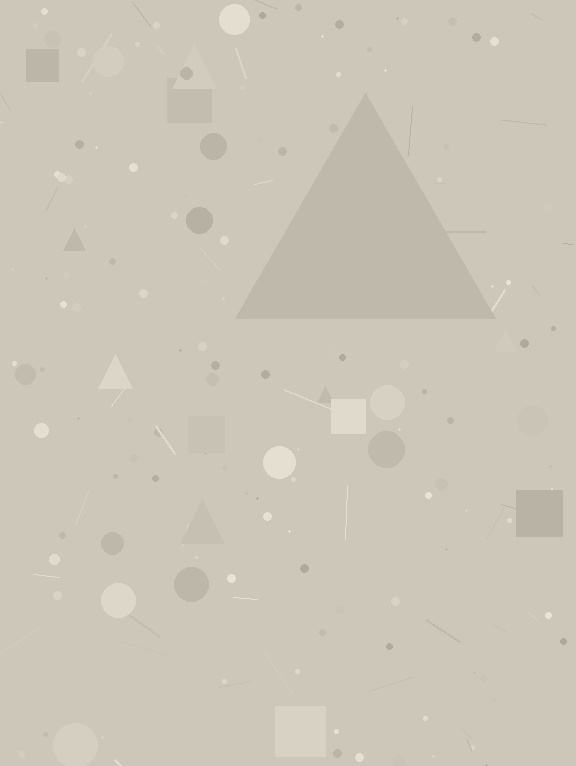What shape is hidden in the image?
A triangle is hidden in the image.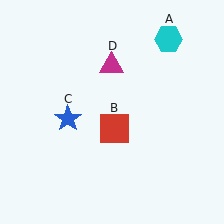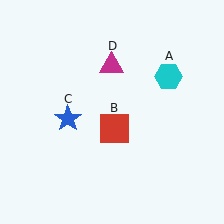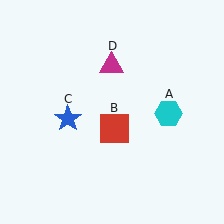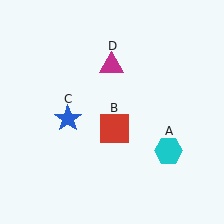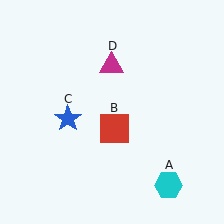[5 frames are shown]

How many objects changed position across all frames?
1 object changed position: cyan hexagon (object A).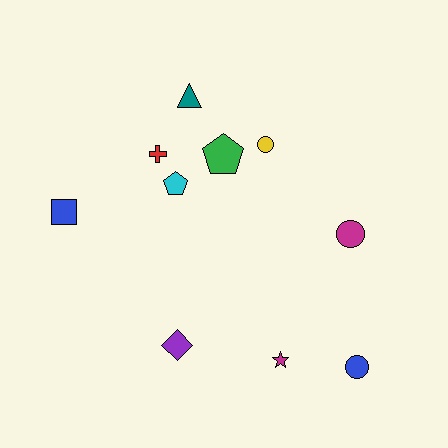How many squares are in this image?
There is 1 square.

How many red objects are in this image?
There is 1 red object.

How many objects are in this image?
There are 10 objects.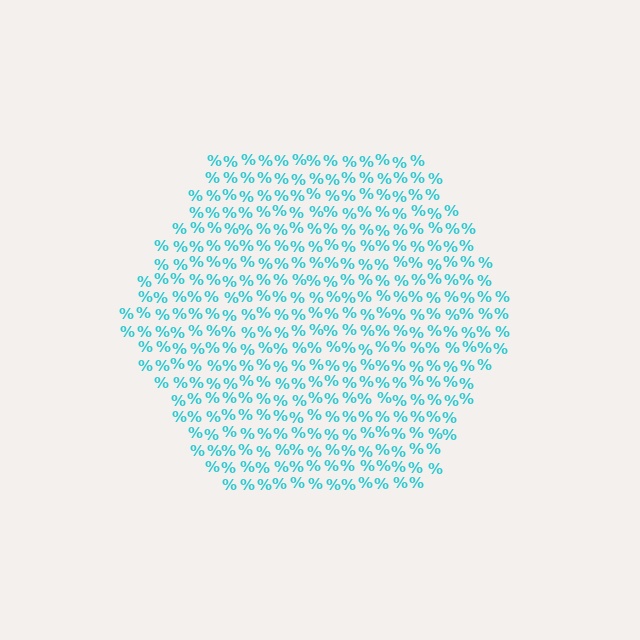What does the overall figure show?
The overall figure shows a hexagon.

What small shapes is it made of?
It is made of small percent signs.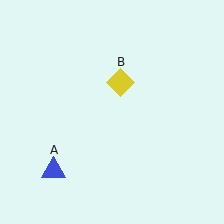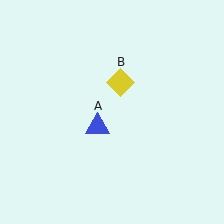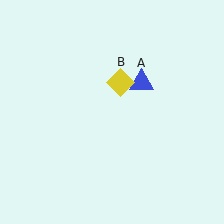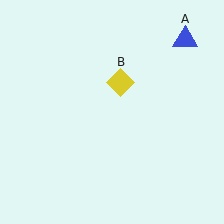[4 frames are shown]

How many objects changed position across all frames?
1 object changed position: blue triangle (object A).